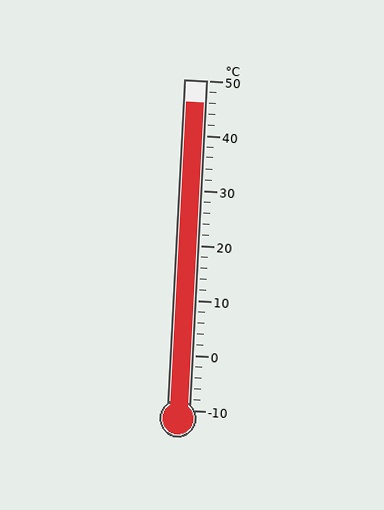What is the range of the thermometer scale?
The thermometer scale ranges from -10°C to 50°C.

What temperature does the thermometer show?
The thermometer shows approximately 46°C.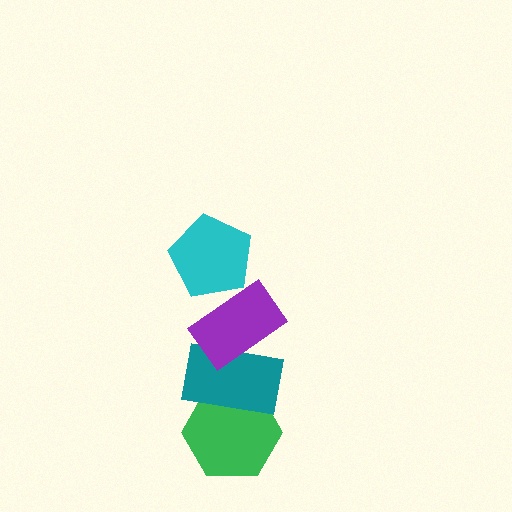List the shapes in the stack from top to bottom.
From top to bottom: the cyan pentagon, the purple rectangle, the teal rectangle, the green hexagon.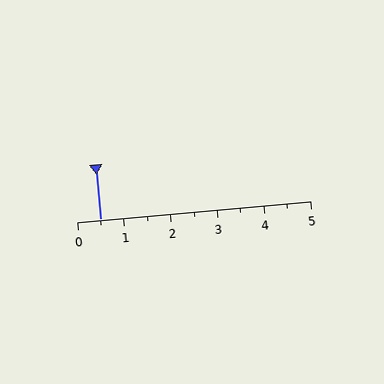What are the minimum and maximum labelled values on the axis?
The axis runs from 0 to 5.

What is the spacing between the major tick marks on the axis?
The major ticks are spaced 1 apart.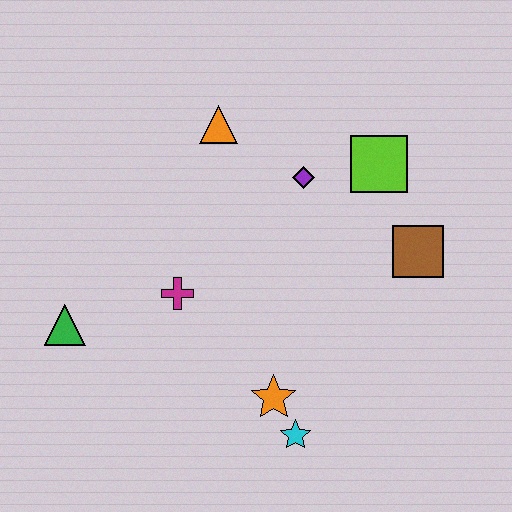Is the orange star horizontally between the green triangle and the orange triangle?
No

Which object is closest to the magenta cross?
The green triangle is closest to the magenta cross.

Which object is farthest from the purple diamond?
The green triangle is farthest from the purple diamond.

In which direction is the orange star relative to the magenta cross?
The orange star is below the magenta cross.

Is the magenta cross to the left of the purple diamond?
Yes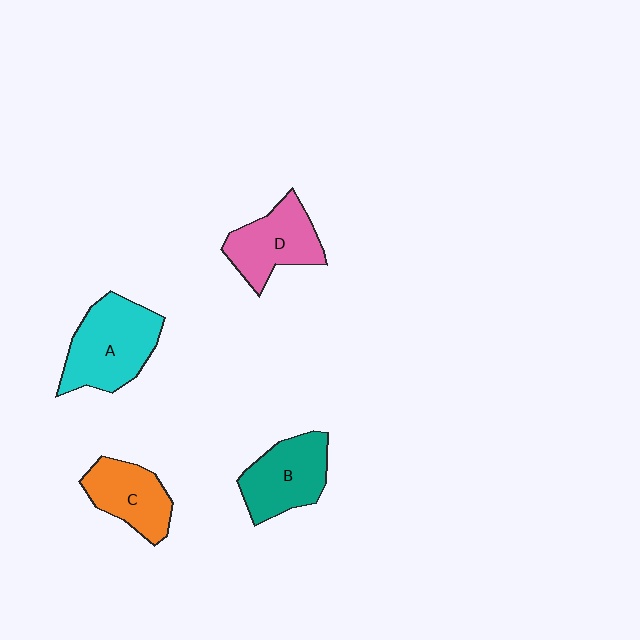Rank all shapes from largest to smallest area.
From largest to smallest: A (cyan), B (teal), D (pink), C (orange).